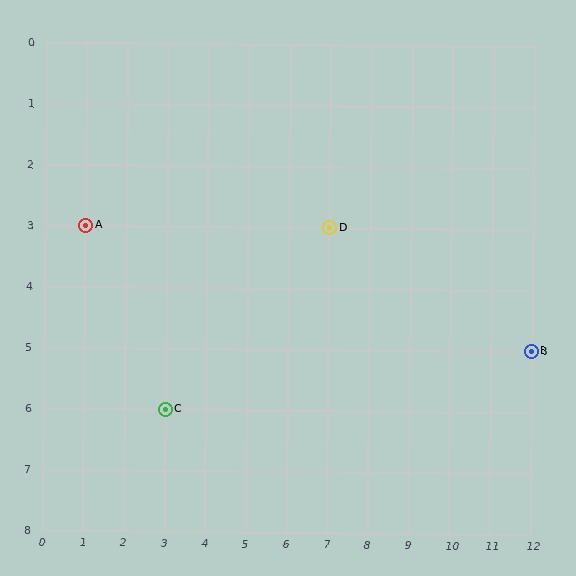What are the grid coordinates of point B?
Point B is at grid coordinates (12, 5).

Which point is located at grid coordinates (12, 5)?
Point B is at (12, 5).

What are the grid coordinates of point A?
Point A is at grid coordinates (1, 3).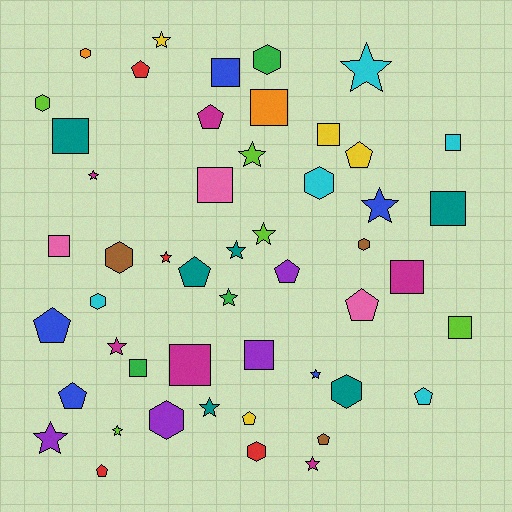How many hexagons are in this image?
There are 10 hexagons.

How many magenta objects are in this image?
There are 6 magenta objects.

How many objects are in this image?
There are 50 objects.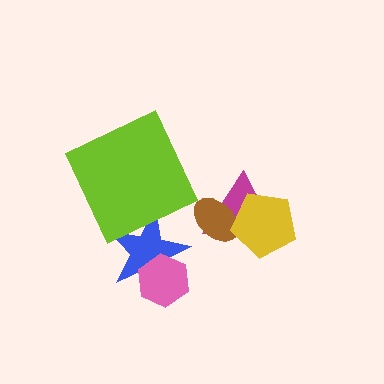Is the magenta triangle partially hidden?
Yes, it is partially covered by another shape.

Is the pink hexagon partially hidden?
No, no other shape covers it.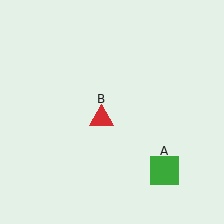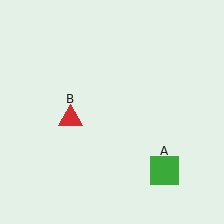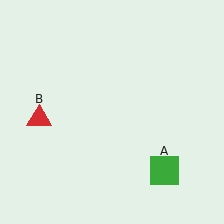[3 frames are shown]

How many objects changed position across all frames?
1 object changed position: red triangle (object B).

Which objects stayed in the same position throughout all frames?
Green square (object A) remained stationary.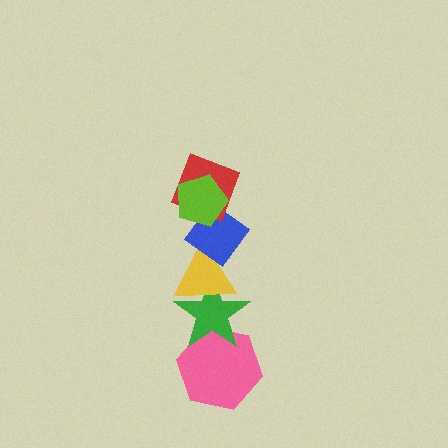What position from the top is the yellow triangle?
The yellow triangle is 4th from the top.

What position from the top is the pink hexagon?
The pink hexagon is 6th from the top.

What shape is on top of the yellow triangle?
The blue diamond is on top of the yellow triangle.